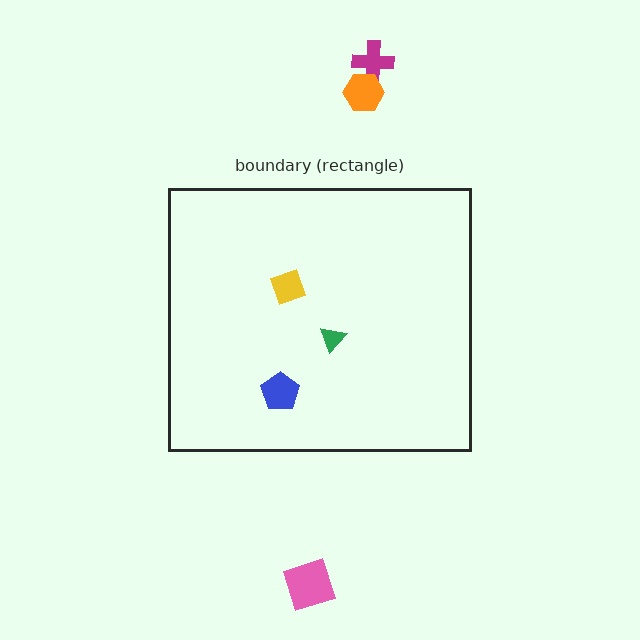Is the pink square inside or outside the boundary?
Outside.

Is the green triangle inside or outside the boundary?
Inside.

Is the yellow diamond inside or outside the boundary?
Inside.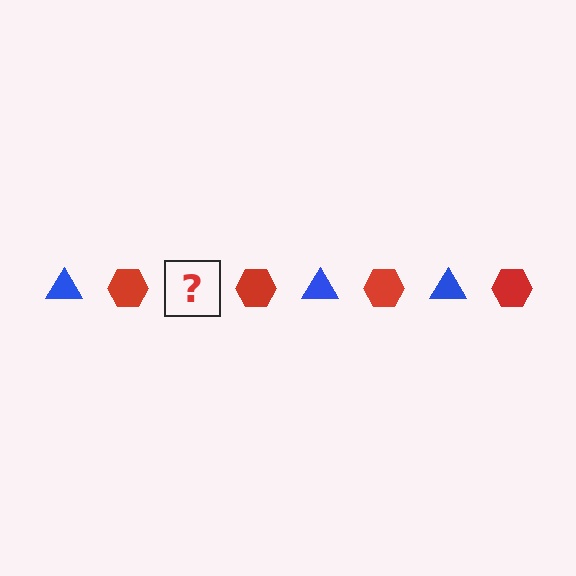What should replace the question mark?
The question mark should be replaced with a blue triangle.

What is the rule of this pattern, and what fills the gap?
The rule is that the pattern alternates between blue triangle and red hexagon. The gap should be filled with a blue triangle.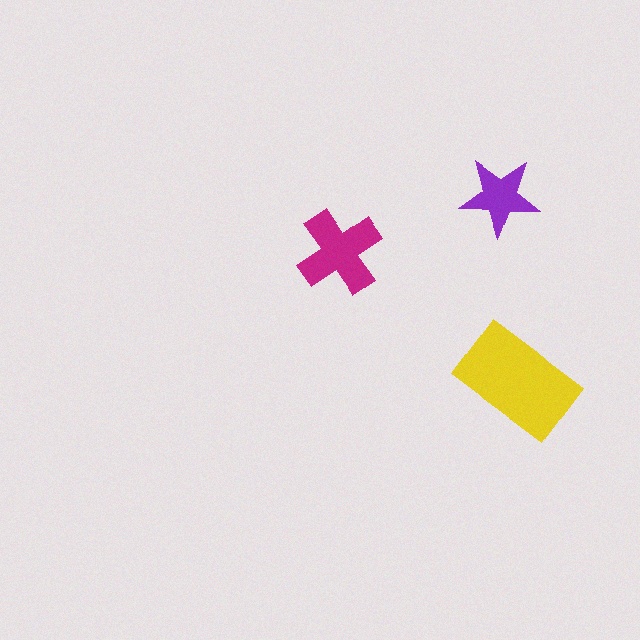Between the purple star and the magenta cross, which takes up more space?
The magenta cross.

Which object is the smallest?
The purple star.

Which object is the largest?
The yellow rectangle.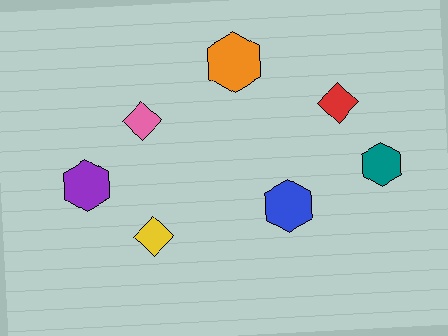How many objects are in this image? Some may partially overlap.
There are 7 objects.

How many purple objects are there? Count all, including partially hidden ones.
There is 1 purple object.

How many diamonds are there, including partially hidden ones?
There are 3 diamonds.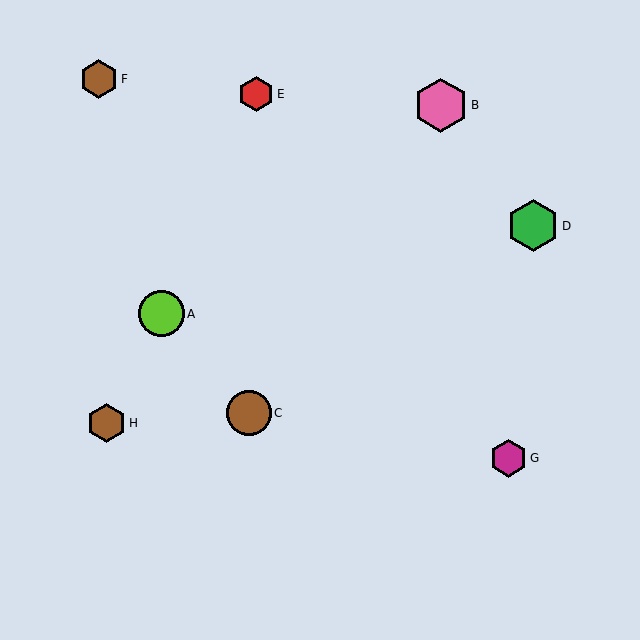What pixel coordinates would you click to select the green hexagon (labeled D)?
Click at (533, 226) to select the green hexagon D.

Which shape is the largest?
The pink hexagon (labeled B) is the largest.